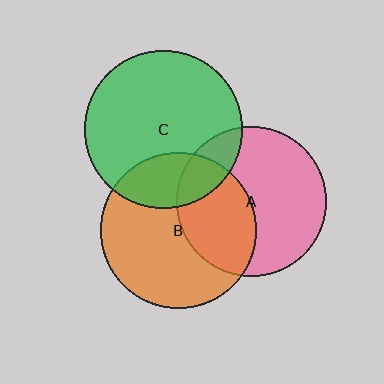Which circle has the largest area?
Circle C (green).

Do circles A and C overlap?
Yes.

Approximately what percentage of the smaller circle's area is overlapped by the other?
Approximately 15%.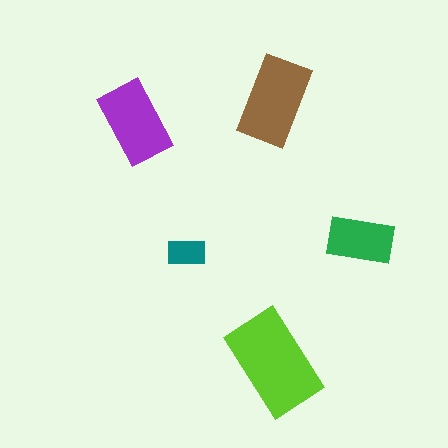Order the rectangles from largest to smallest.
the lime one, the brown one, the purple one, the green one, the teal one.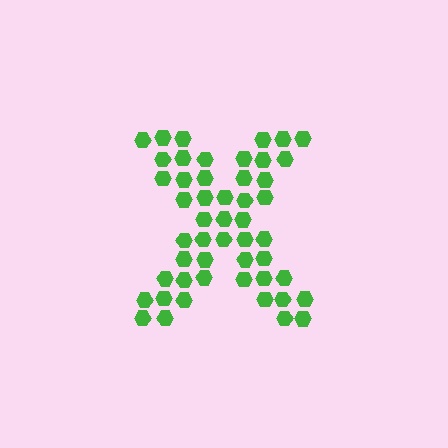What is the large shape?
The large shape is the letter X.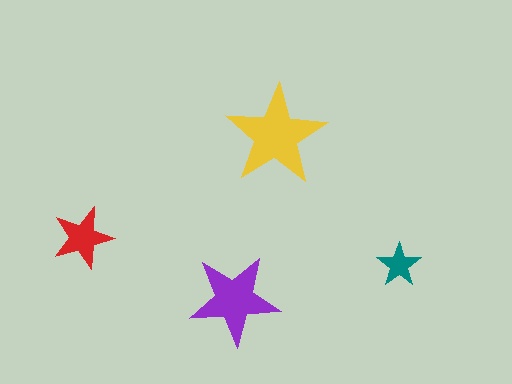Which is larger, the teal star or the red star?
The red one.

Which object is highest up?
The yellow star is topmost.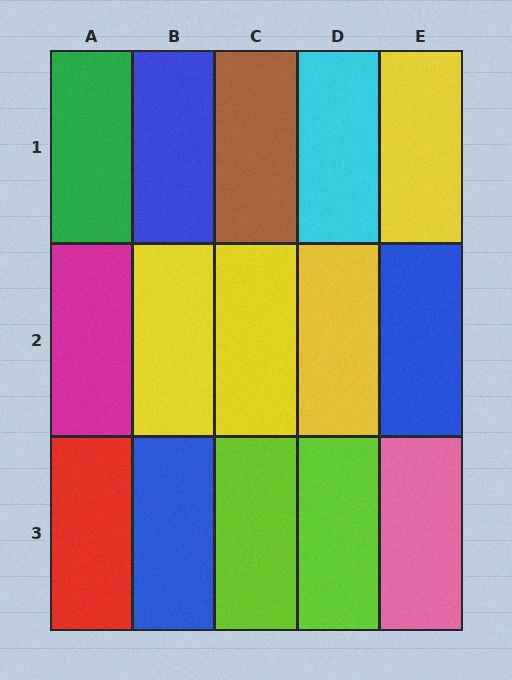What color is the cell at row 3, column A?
Red.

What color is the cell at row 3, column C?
Lime.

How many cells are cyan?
1 cell is cyan.